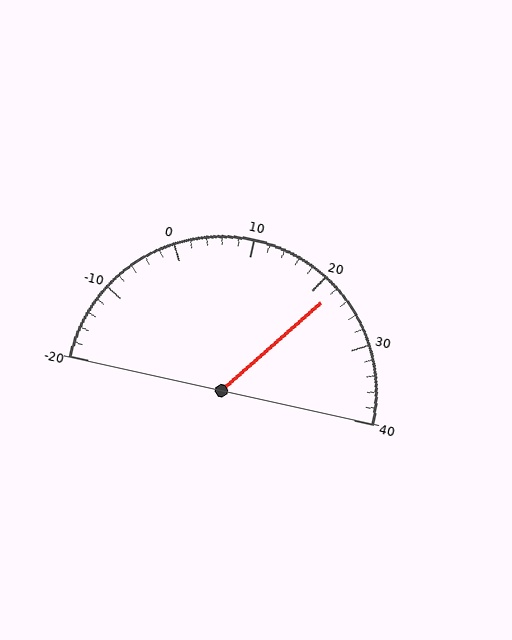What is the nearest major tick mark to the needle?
The nearest major tick mark is 20.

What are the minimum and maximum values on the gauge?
The gauge ranges from -20 to 40.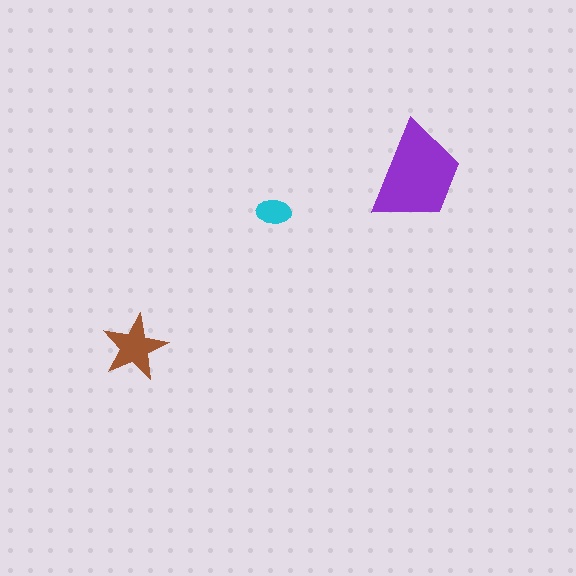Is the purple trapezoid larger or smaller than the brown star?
Larger.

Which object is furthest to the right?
The purple trapezoid is rightmost.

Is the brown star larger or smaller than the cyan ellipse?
Larger.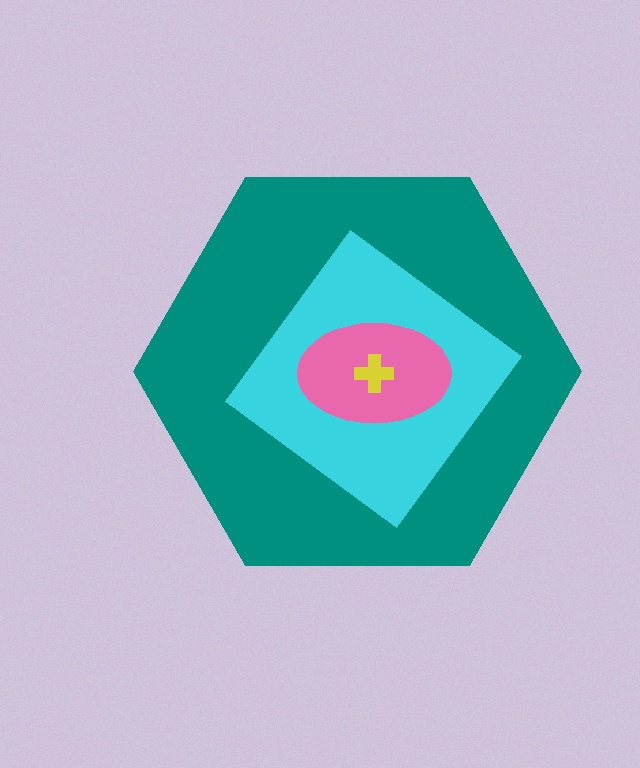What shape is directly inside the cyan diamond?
The pink ellipse.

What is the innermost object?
The yellow cross.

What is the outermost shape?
The teal hexagon.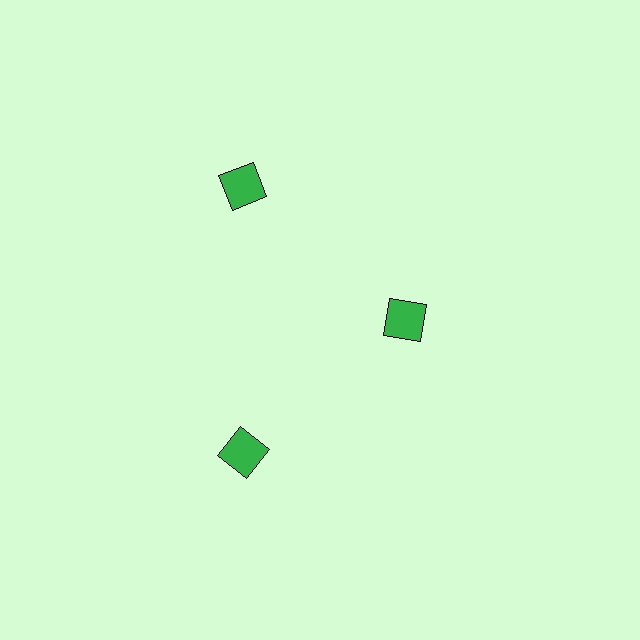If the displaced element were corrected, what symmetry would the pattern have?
It would have 3-fold rotational symmetry — the pattern would map onto itself every 120 degrees.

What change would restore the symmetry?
The symmetry would be restored by moving it outward, back onto the ring so that all 3 squares sit at equal angles and equal distance from the center.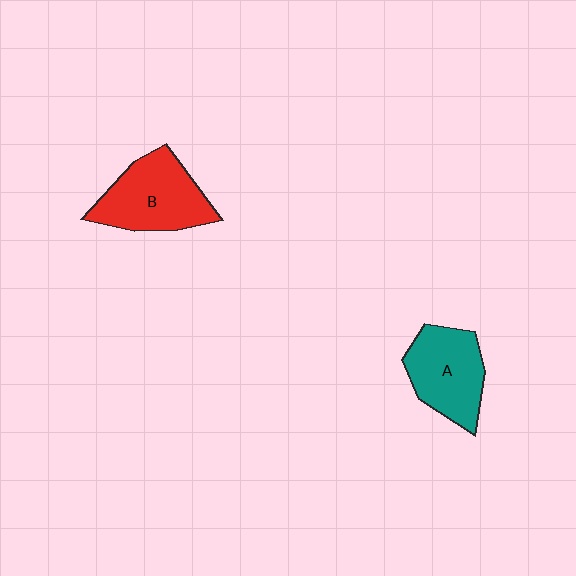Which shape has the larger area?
Shape B (red).